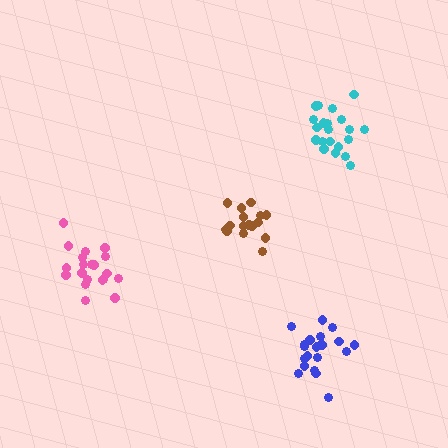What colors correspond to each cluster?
The clusters are colored: brown, pink, blue, cyan.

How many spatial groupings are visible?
There are 4 spatial groupings.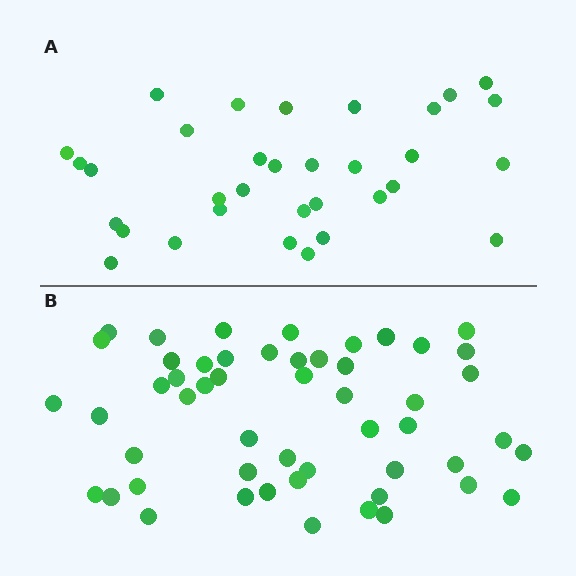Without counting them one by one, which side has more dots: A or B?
Region B (the bottom region) has more dots.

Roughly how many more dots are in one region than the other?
Region B has approximately 20 more dots than region A.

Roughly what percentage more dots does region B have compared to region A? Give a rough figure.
About 60% more.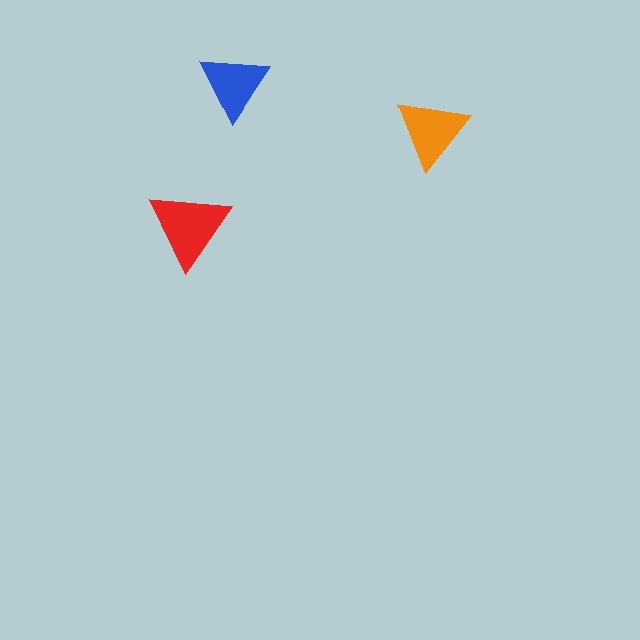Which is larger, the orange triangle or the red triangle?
The red one.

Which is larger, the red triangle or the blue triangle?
The red one.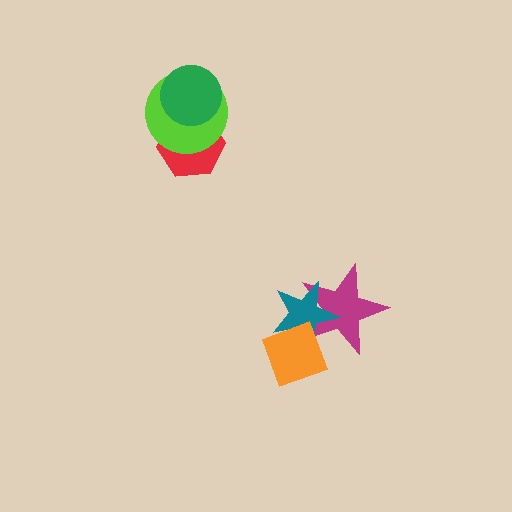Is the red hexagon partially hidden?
Yes, it is partially covered by another shape.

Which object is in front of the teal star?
The orange diamond is in front of the teal star.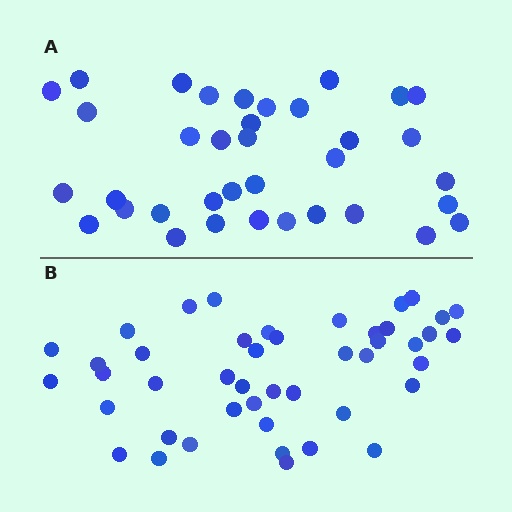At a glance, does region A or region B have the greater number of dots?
Region B (the bottom region) has more dots.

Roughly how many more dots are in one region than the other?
Region B has roughly 8 or so more dots than region A.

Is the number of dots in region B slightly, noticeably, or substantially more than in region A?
Region B has noticeably more, but not dramatically so. The ratio is roughly 1.2 to 1.